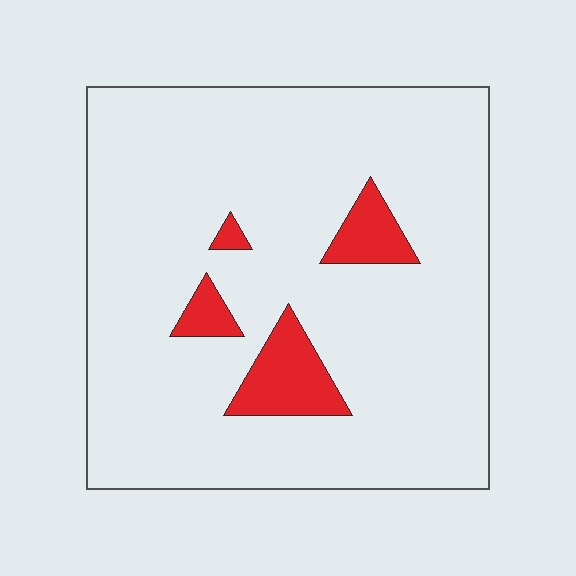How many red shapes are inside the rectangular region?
4.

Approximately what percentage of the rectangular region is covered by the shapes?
Approximately 10%.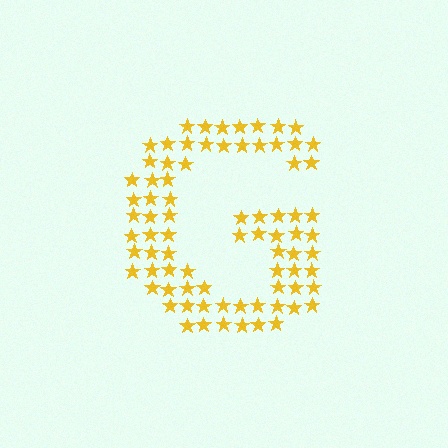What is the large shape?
The large shape is the letter G.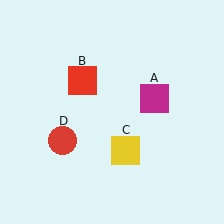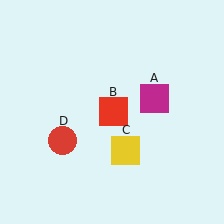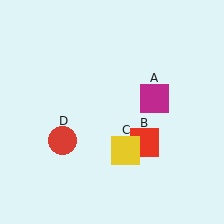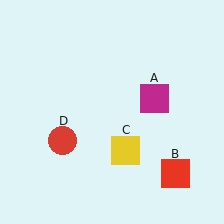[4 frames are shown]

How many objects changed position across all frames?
1 object changed position: red square (object B).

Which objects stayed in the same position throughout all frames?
Magenta square (object A) and yellow square (object C) and red circle (object D) remained stationary.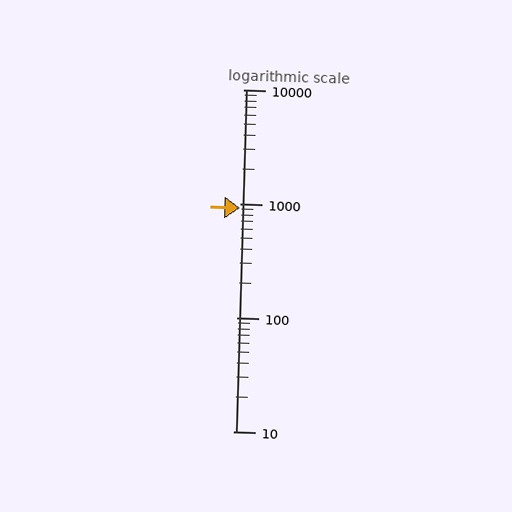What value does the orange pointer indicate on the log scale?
The pointer indicates approximately 920.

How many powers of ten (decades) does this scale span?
The scale spans 3 decades, from 10 to 10000.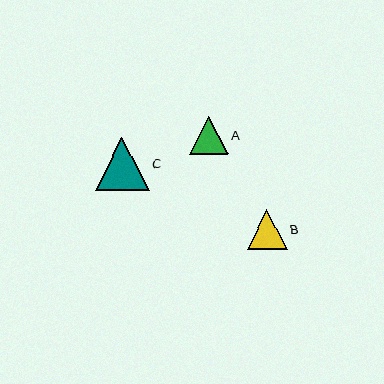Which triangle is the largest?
Triangle C is the largest with a size of approximately 53 pixels.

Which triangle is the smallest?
Triangle A is the smallest with a size of approximately 38 pixels.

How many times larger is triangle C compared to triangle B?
Triangle C is approximately 1.4 times the size of triangle B.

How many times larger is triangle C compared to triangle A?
Triangle C is approximately 1.4 times the size of triangle A.